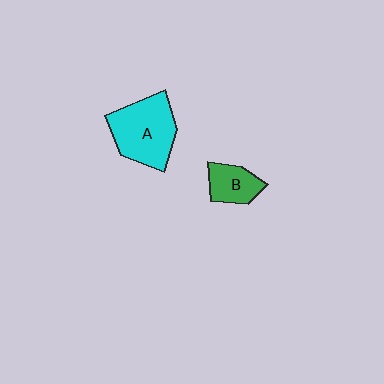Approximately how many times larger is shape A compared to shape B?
Approximately 2.1 times.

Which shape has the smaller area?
Shape B (green).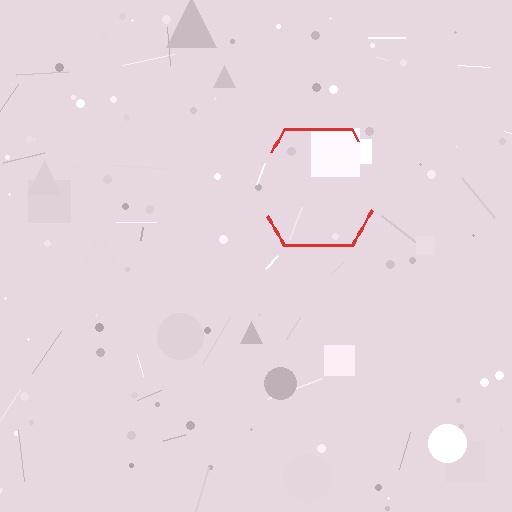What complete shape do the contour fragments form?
The contour fragments form a hexagon.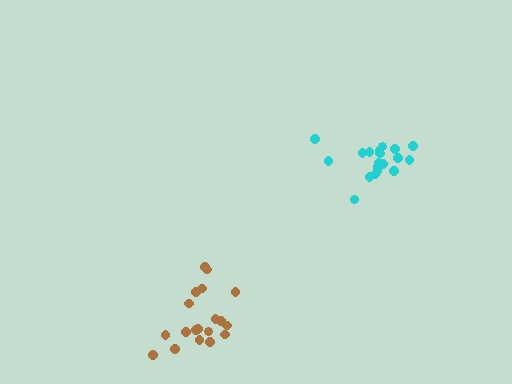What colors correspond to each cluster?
The clusters are colored: brown, cyan.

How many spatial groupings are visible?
There are 2 spatial groupings.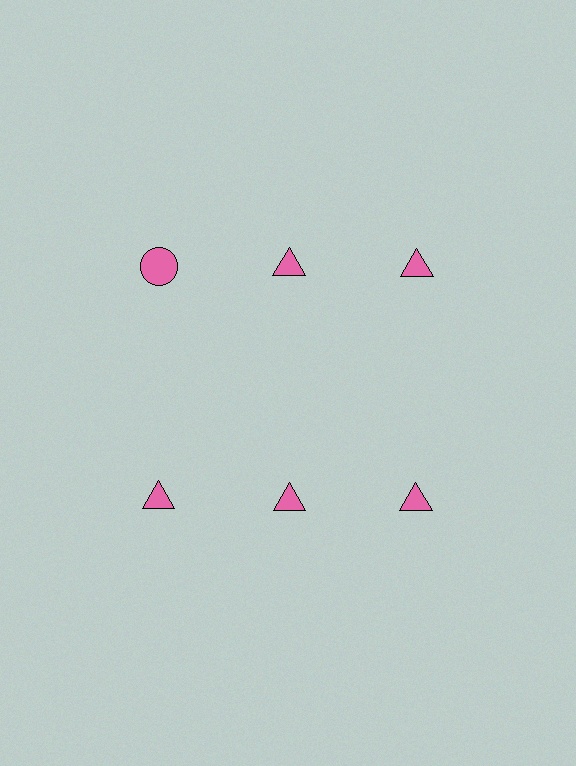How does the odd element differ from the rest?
It has a different shape: circle instead of triangle.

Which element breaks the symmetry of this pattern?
The pink circle in the top row, leftmost column breaks the symmetry. All other shapes are pink triangles.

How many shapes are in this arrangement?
There are 6 shapes arranged in a grid pattern.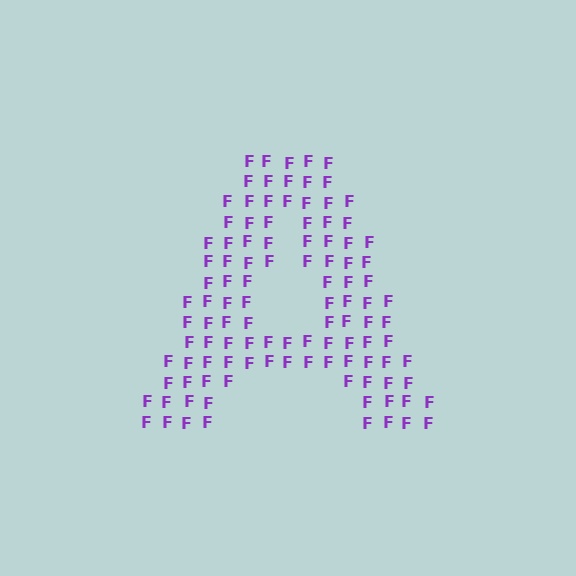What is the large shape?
The large shape is the letter A.